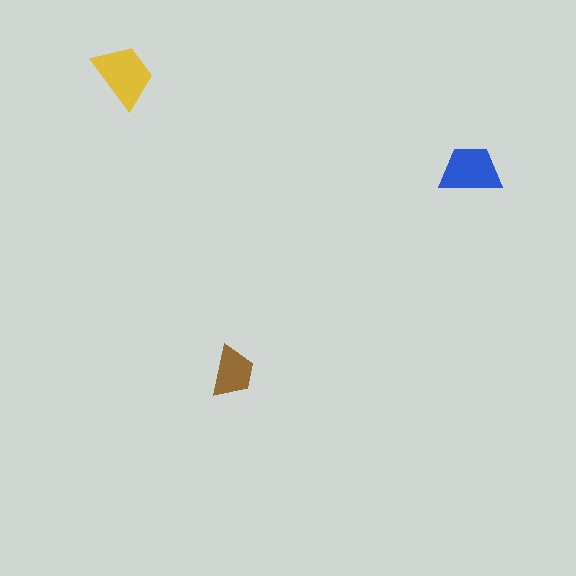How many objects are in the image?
There are 3 objects in the image.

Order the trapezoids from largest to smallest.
the yellow one, the blue one, the brown one.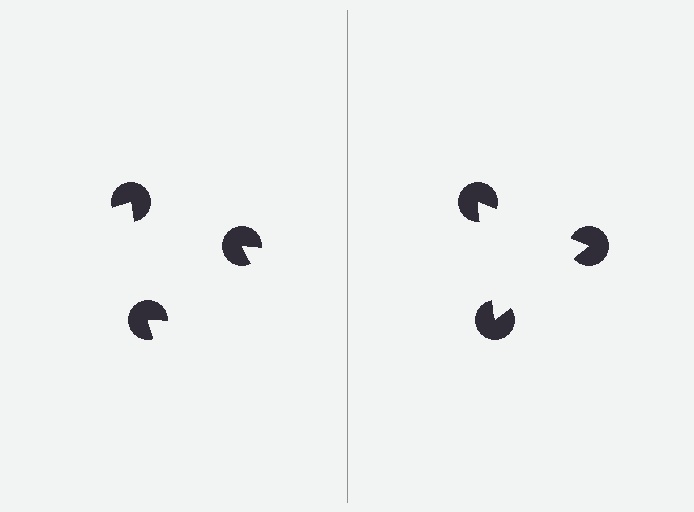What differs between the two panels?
The pac-man discs are positioned identically on both sides; only the wedge orientations differ. On the right they align to a triangle; on the left they are misaligned.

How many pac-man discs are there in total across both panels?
6 — 3 on each side.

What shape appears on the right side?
An illusory triangle.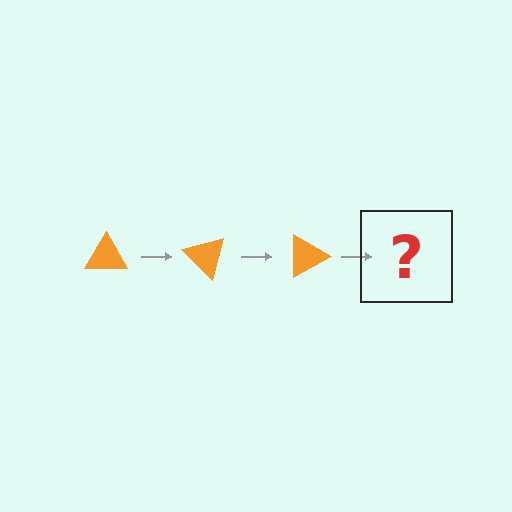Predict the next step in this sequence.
The next step is an orange triangle rotated 135 degrees.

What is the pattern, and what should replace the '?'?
The pattern is that the triangle rotates 45 degrees each step. The '?' should be an orange triangle rotated 135 degrees.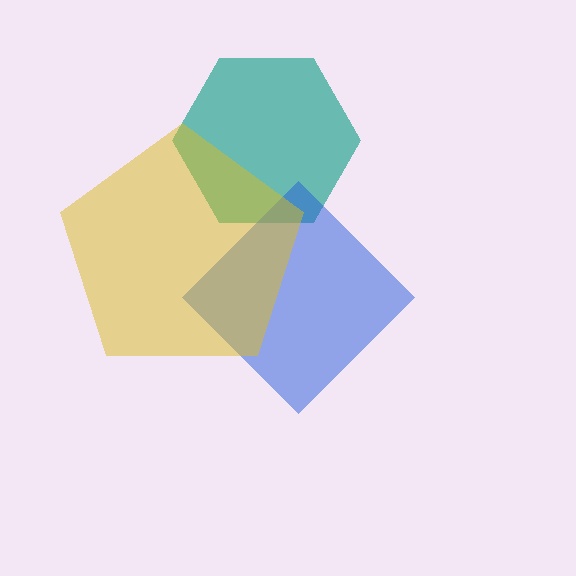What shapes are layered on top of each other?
The layered shapes are: a teal hexagon, a blue diamond, a yellow pentagon.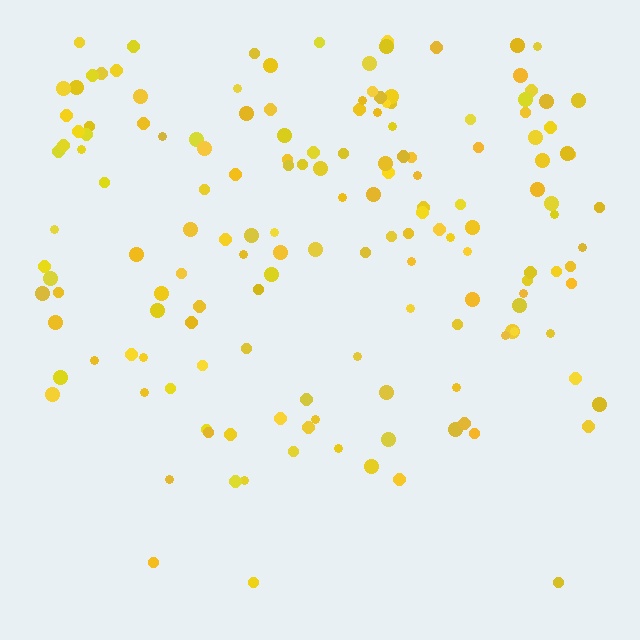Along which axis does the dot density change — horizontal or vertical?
Vertical.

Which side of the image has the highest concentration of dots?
The top.